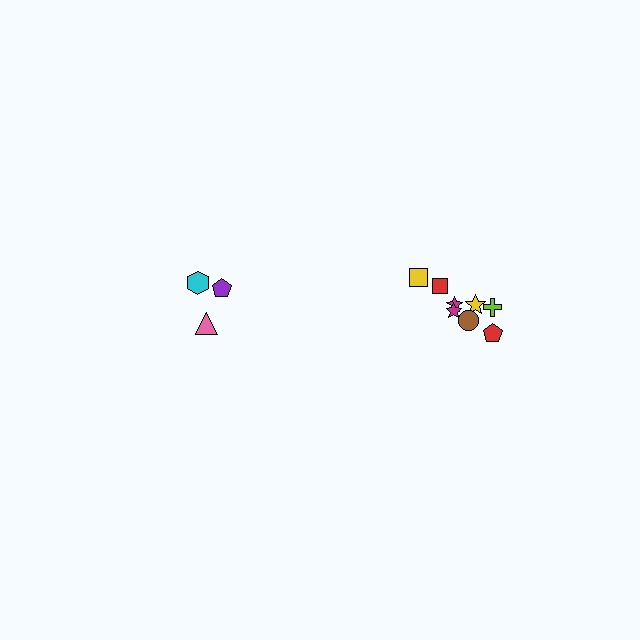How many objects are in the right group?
There are 8 objects.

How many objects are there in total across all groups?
There are 11 objects.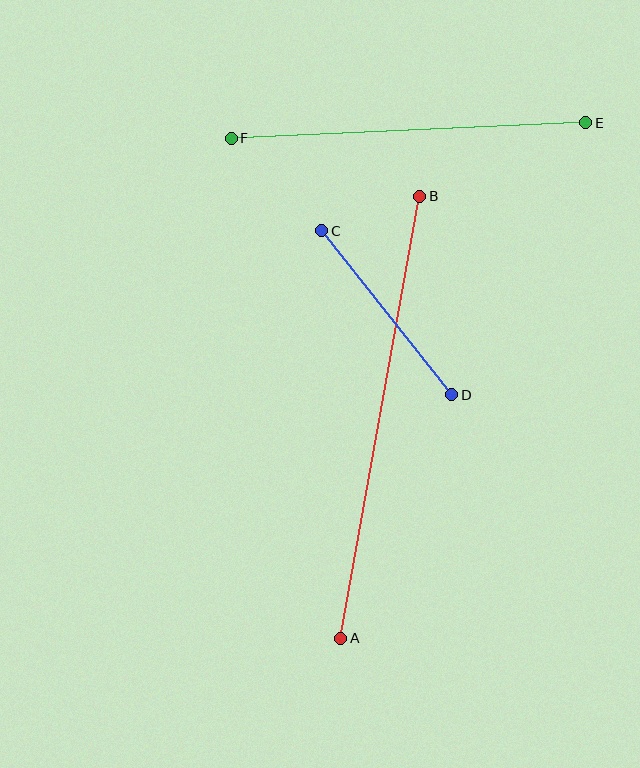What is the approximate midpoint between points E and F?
The midpoint is at approximately (409, 130) pixels.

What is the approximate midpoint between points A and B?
The midpoint is at approximately (380, 417) pixels.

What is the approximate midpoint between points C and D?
The midpoint is at approximately (387, 313) pixels.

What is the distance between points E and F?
The distance is approximately 355 pixels.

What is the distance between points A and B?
The distance is approximately 449 pixels.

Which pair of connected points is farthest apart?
Points A and B are farthest apart.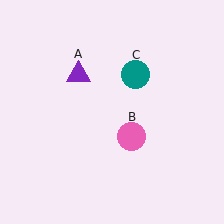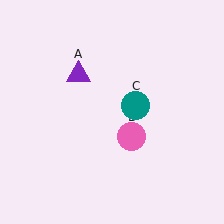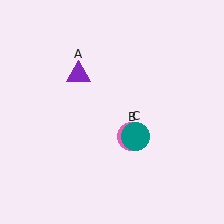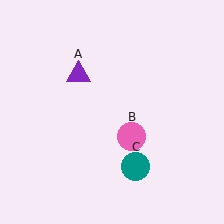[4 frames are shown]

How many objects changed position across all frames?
1 object changed position: teal circle (object C).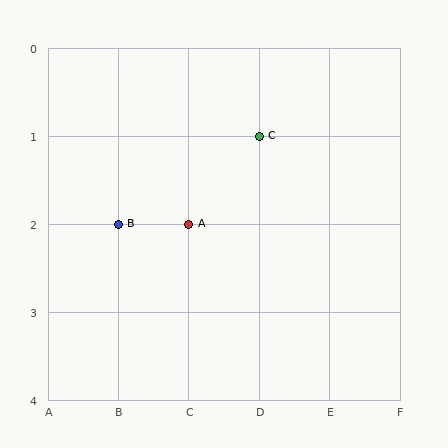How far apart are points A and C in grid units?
Points A and C are 1 column and 1 row apart (about 1.4 grid units diagonally).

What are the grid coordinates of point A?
Point A is at grid coordinates (C, 2).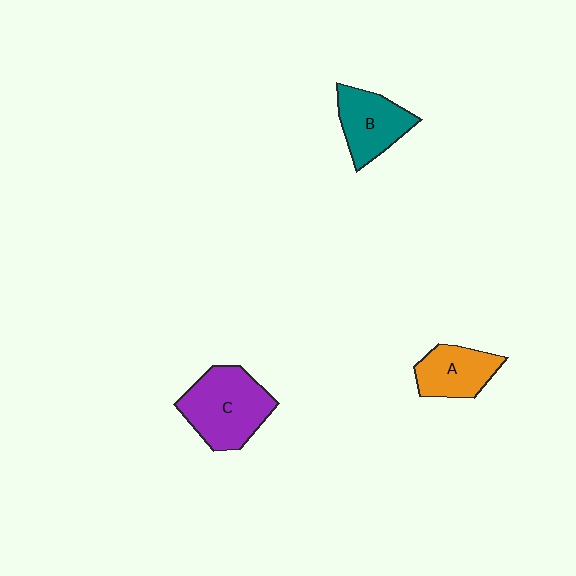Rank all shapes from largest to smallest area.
From largest to smallest: C (purple), B (teal), A (orange).